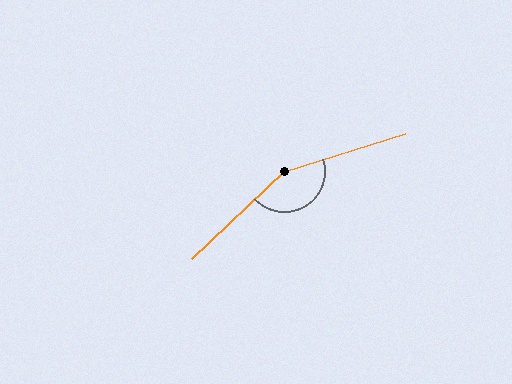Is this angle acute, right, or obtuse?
It is obtuse.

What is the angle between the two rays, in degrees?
Approximately 154 degrees.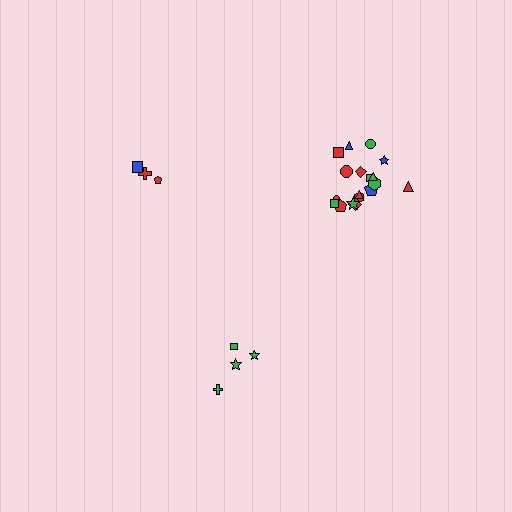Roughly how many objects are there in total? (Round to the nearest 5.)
Roughly 25 objects in total.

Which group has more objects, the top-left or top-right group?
The top-right group.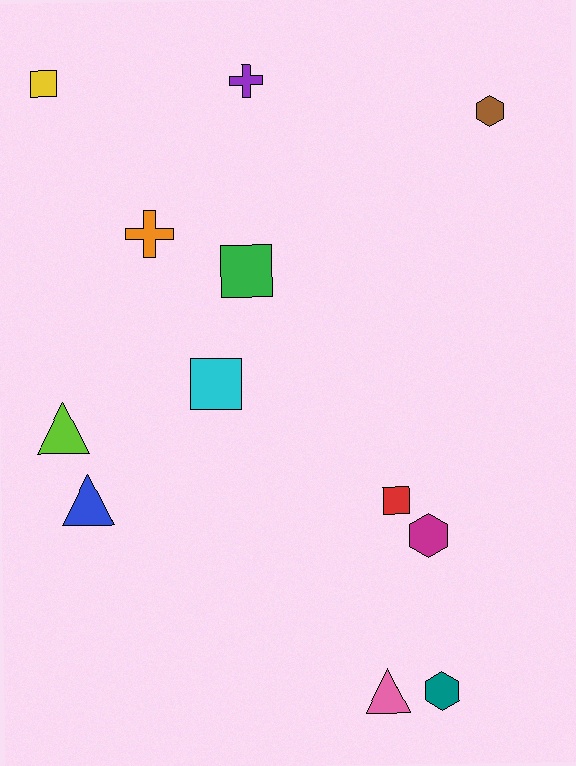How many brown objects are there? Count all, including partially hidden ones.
There is 1 brown object.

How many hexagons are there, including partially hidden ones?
There are 3 hexagons.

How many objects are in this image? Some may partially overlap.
There are 12 objects.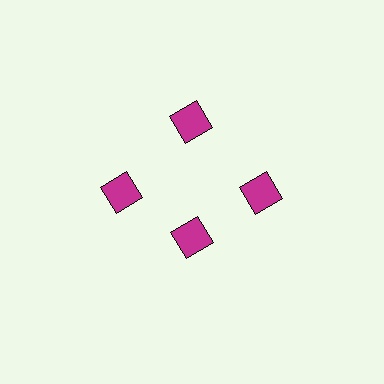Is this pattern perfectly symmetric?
No. The 4 magenta diamonds are arranged in a ring, but one element near the 6 o'clock position is pulled inward toward the center, breaking the 4-fold rotational symmetry.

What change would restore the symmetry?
The symmetry would be restored by moving it outward, back onto the ring so that all 4 diamonds sit at equal angles and equal distance from the center.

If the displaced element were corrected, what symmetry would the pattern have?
It would have 4-fold rotational symmetry — the pattern would map onto itself every 90 degrees.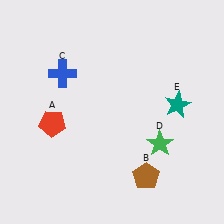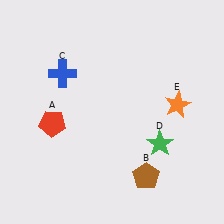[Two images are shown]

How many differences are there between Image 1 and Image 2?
There is 1 difference between the two images.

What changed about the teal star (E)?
In Image 1, E is teal. In Image 2, it changed to orange.